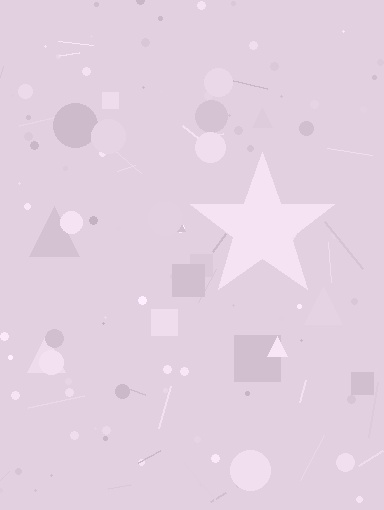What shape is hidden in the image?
A star is hidden in the image.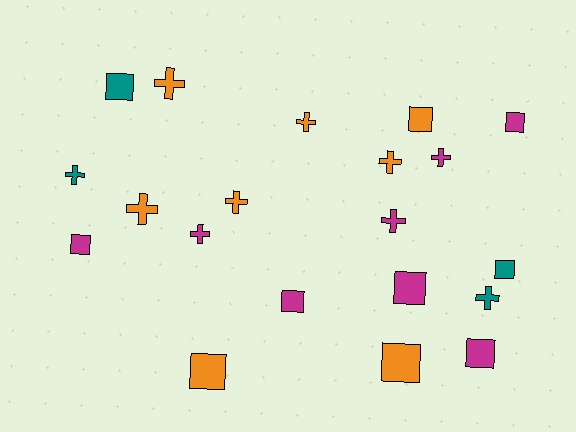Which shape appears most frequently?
Cross, with 10 objects.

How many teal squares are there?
There are 2 teal squares.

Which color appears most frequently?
Magenta, with 8 objects.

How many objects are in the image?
There are 20 objects.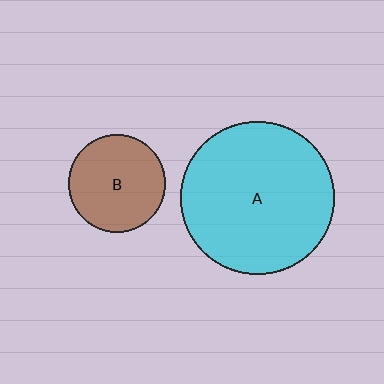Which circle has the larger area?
Circle A (cyan).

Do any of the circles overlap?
No, none of the circles overlap.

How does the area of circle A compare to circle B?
Approximately 2.5 times.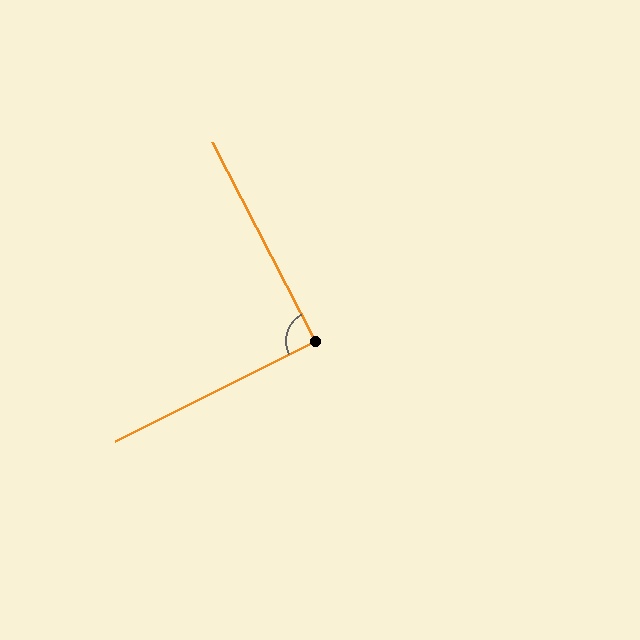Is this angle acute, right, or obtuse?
It is approximately a right angle.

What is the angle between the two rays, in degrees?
Approximately 89 degrees.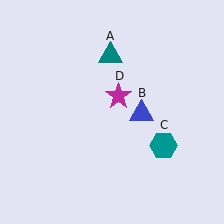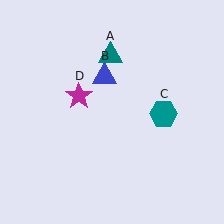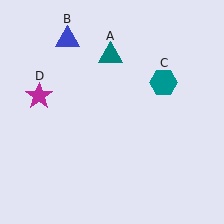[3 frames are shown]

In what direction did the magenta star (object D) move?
The magenta star (object D) moved left.